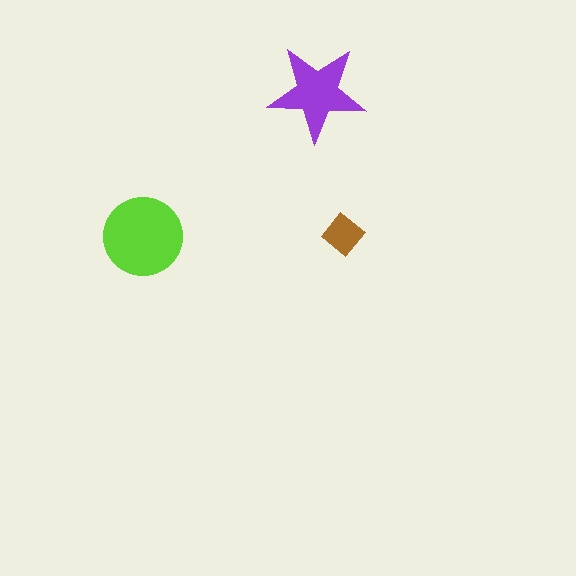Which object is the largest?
The lime circle.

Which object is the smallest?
The brown diamond.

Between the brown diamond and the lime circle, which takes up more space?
The lime circle.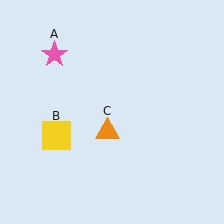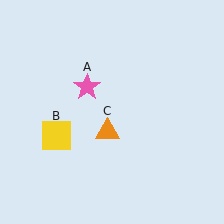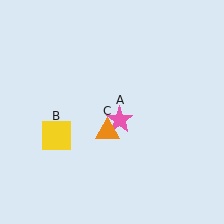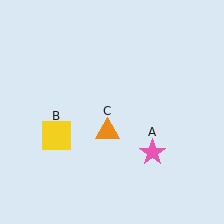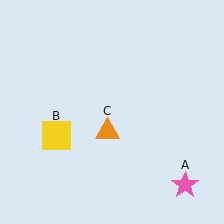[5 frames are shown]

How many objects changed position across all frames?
1 object changed position: pink star (object A).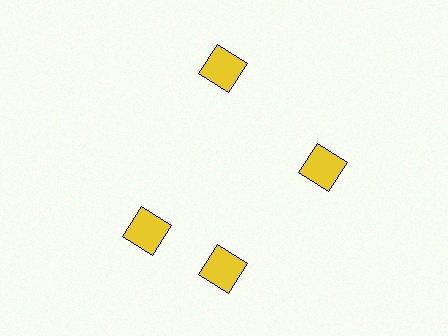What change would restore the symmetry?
The symmetry would be restored by rotating it back into even spacing with its neighbors so that all 4 squares sit at equal angles and equal distance from the center.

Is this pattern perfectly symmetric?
No. The 4 yellow squares are arranged in a ring, but one element near the 9 o'clock position is rotated out of alignment along the ring, breaking the 4-fold rotational symmetry.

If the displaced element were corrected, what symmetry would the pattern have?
It would have 4-fold rotational symmetry — the pattern would map onto itself every 90 degrees.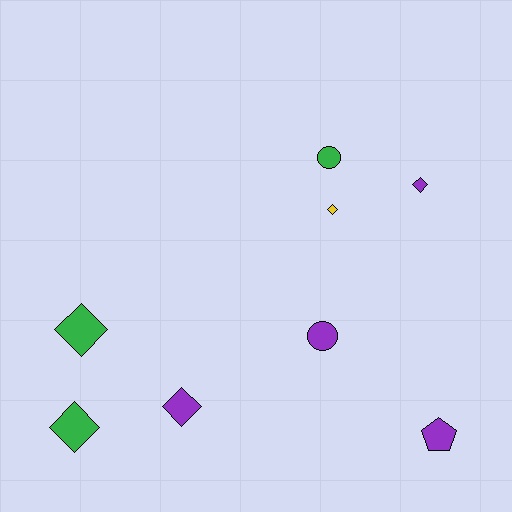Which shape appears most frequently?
Diamond, with 5 objects.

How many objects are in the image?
There are 8 objects.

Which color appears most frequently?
Purple, with 4 objects.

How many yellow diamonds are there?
There is 1 yellow diamond.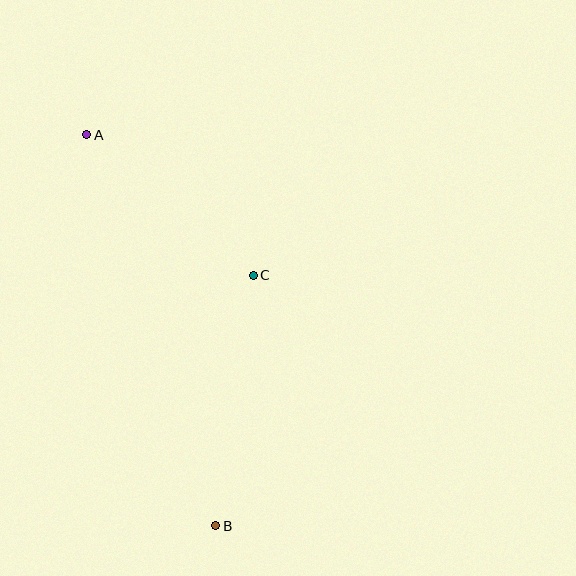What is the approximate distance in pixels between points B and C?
The distance between B and C is approximately 253 pixels.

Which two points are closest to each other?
Points A and C are closest to each other.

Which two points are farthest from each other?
Points A and B are farthest from each other.